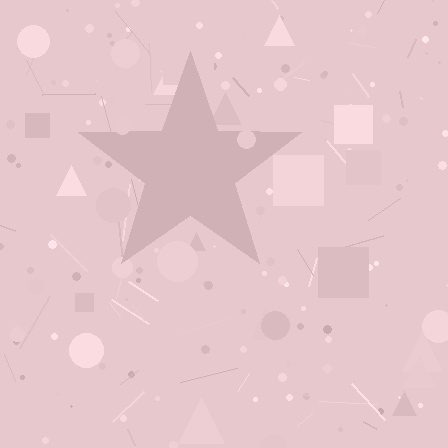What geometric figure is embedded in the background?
A star is embedded in the background.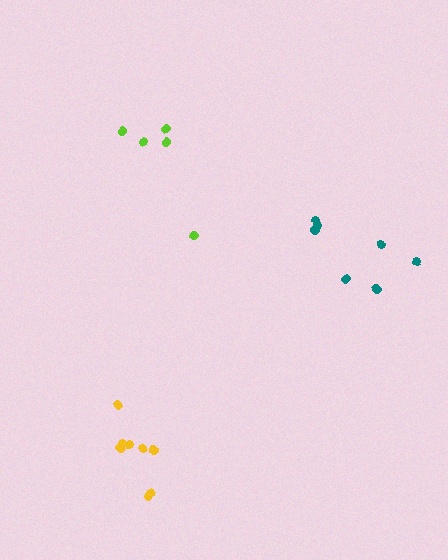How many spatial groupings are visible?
There are 3 spatial groupings.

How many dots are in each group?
Group 1: 8 dots, Group 2: 7 dots, Group 3: 5 dots (20 total).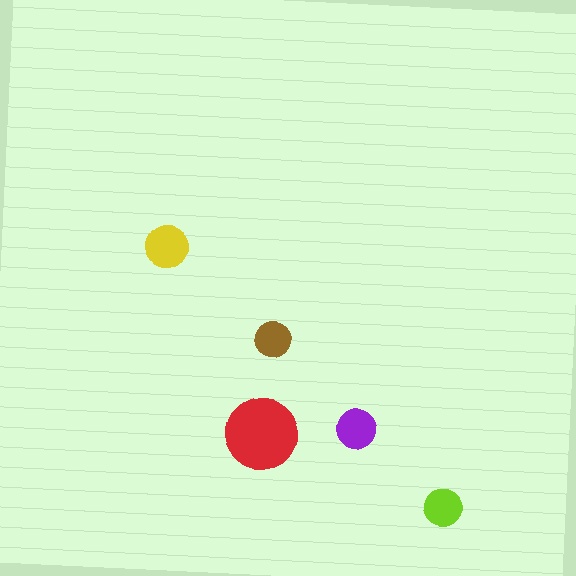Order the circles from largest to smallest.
the red one, the yellow one, the purple one, the lime one, the brown one.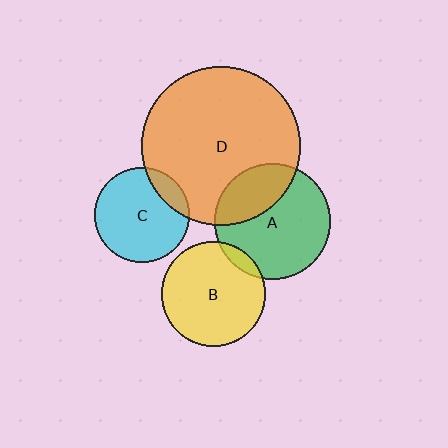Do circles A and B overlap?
Yes.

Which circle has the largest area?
Circle D (orange).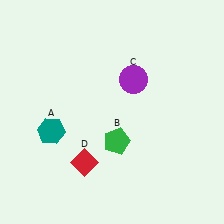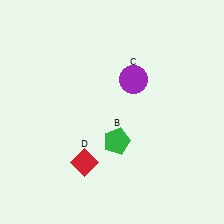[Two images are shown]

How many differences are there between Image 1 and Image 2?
There is 1 difference between the two images.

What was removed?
The teal hexagon (A) was removed in Image 2.